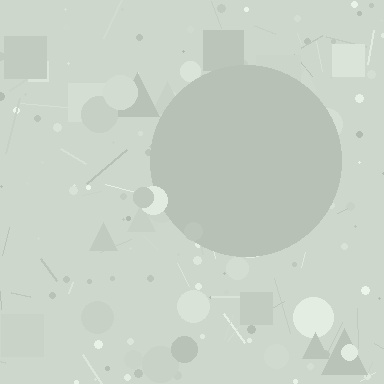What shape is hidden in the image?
A circle is hidden in the image.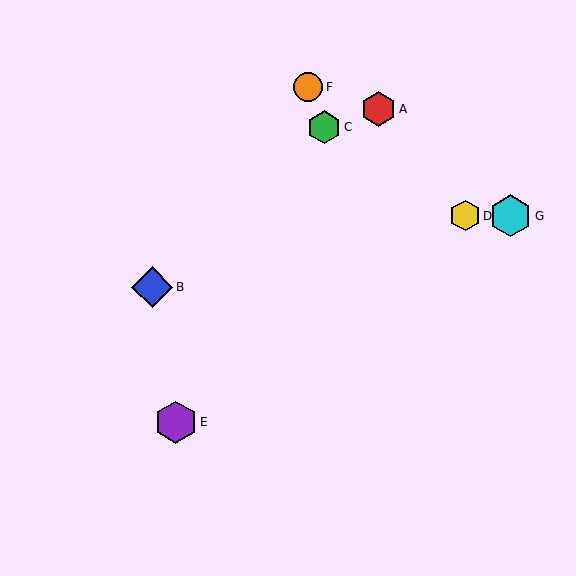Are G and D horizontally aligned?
Yes, both are at y≈216.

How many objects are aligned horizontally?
2 objects (D, G) are aligned horizontally.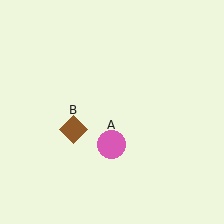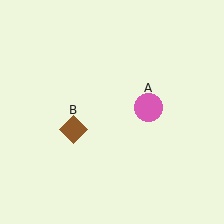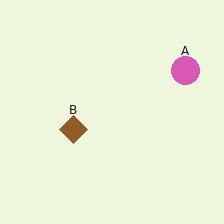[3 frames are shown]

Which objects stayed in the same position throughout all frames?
Brown diamond (object B) remained stationary.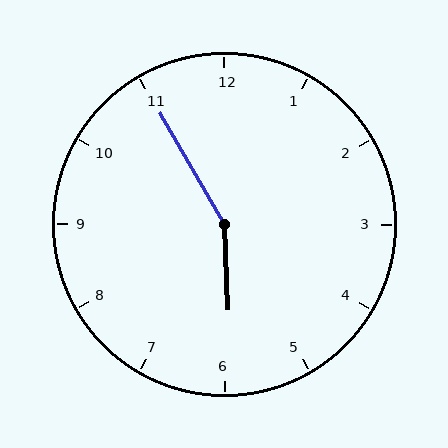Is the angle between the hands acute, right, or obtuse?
It is obtuse.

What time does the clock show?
5:55.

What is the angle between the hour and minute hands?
Approximately 152 degrees.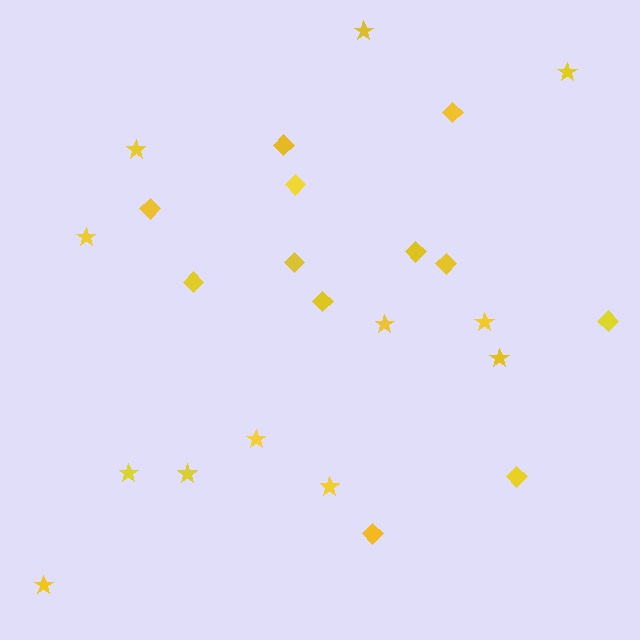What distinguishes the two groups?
There are 2 groups: one group of diamonds (12) and one group of stars (12).